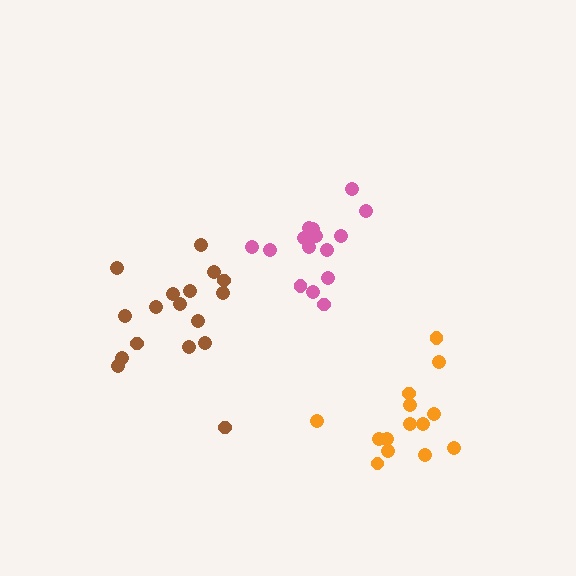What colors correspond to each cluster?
The clusters are colored: orange, pink, brown.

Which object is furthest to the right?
The orange cluster is rightmost.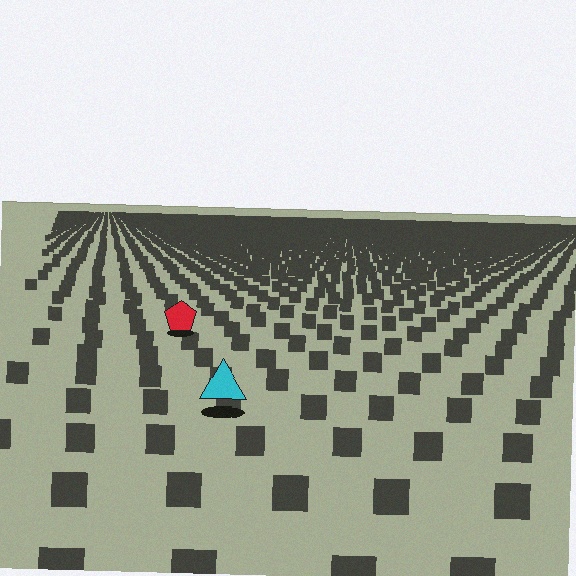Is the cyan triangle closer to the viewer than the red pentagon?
Yes. The cyan triangle is closer — you can tell from the texture gradient: the ground texture is coarser near it.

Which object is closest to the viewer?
The cyan triangle is closest. The texture marks near it are larger and more spread out.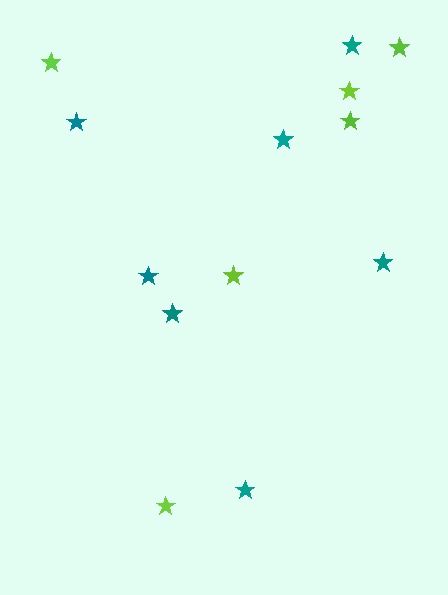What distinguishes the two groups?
There are 2 groups: one group of teal stars (7) and one group of lime stars (6).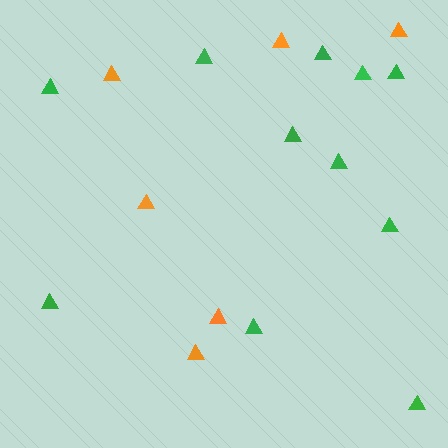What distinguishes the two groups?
There are 2 groups: one group of green triangles (11) and one group of orange triangles (6).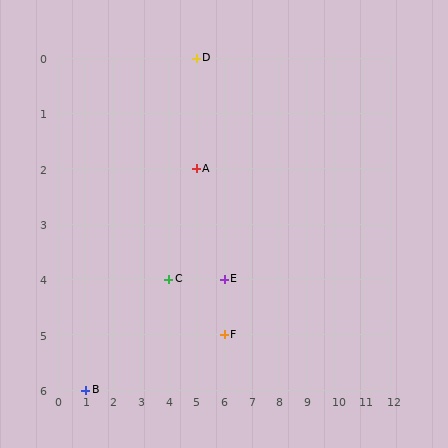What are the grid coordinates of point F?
Point F is at grid coordinates (6, 5).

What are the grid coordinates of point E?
Point E is at grid coordinates (6, 4).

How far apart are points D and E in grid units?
Points D and E are 1 column and 4 rows apart (about 4.1 grid units diagonally).